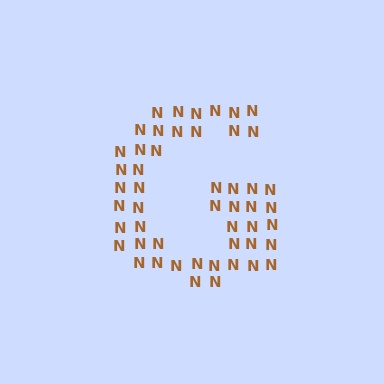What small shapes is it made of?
It is made of small letter N's.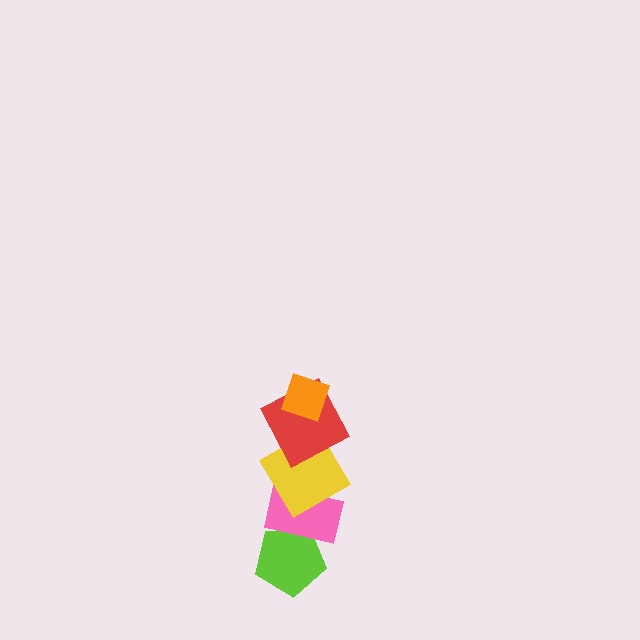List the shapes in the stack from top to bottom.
From top to bottom: the orange diamond, the red square, the yellow diamond, the pink rectangle, the lime pentagon.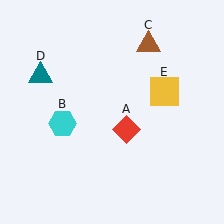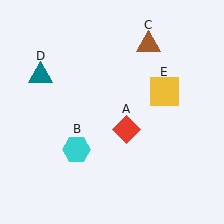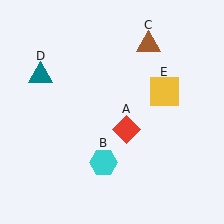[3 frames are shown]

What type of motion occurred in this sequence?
The cyan hexagon (object B) rotated counterclockwise around the center of the scene.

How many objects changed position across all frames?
1 object changed position: cyan hexagon (object B).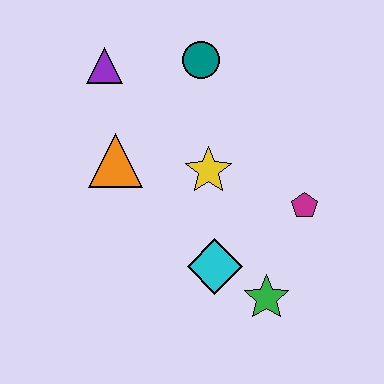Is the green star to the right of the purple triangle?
Yes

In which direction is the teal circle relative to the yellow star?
The teal circle is above the yellow star.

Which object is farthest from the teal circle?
The green star is farthest from the teal circle.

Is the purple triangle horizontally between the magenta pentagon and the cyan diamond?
No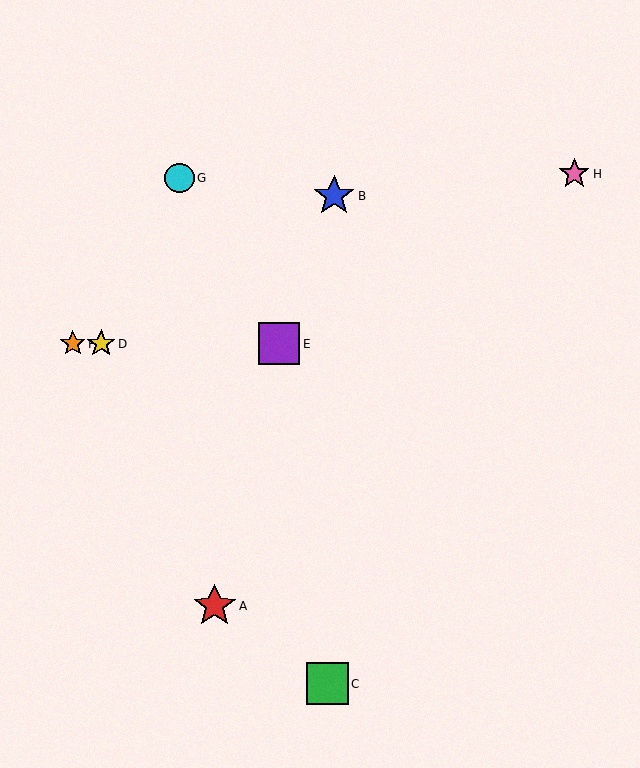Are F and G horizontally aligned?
No, F is at y≈344 and G is at y≈178.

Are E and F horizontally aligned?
Yes, both are at y≈344.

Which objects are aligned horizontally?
Objects D, E, F are aligned horizontally.